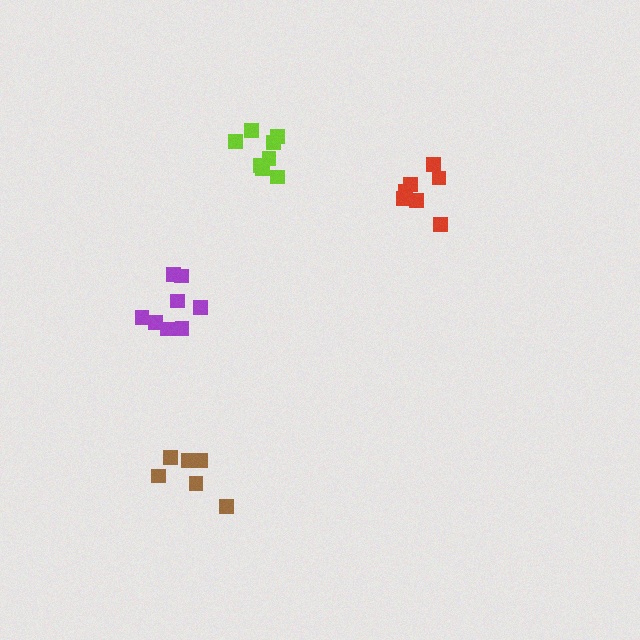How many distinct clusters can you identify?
There are 4 distinct clusters.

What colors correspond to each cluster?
The clusters are colored: red, purple, brown, lime.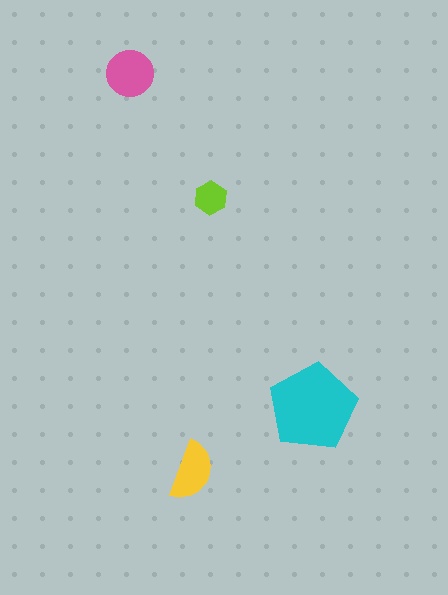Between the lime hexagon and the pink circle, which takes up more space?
The pink circle.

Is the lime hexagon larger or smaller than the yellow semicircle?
Smaller.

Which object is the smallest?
The lime hexagon.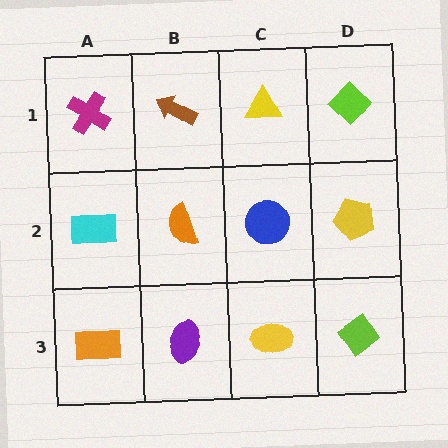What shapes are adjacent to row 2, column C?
A yellow triangle (row 1, column C), a yellow ellipse (row 3, column C), an orange semicircle (row 2, column B), a yellow pentagon (row 2, column D).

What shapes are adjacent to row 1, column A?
A cyan rectangle (row 2, column A), a brown arrow (row 1, column B).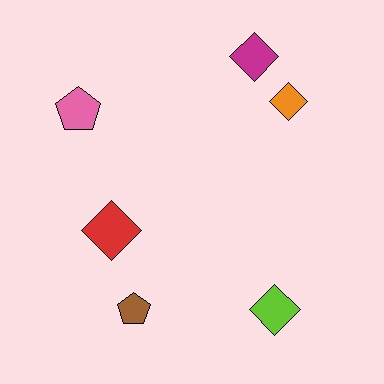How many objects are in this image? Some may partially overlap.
There are 6 objects.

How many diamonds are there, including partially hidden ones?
There are 4 diamonds.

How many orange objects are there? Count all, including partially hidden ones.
There is 1 orange object.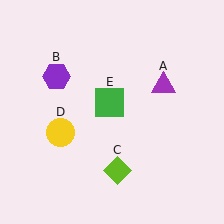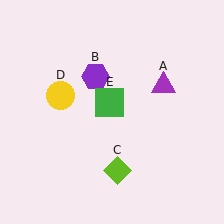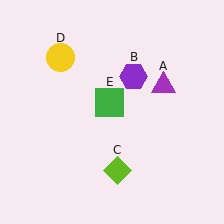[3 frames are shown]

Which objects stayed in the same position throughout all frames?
Purple triangle (object A) and lime diamond (object C) and green square (object E) remained stationary.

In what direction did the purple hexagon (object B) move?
The purple hexagon (object B) moved right.